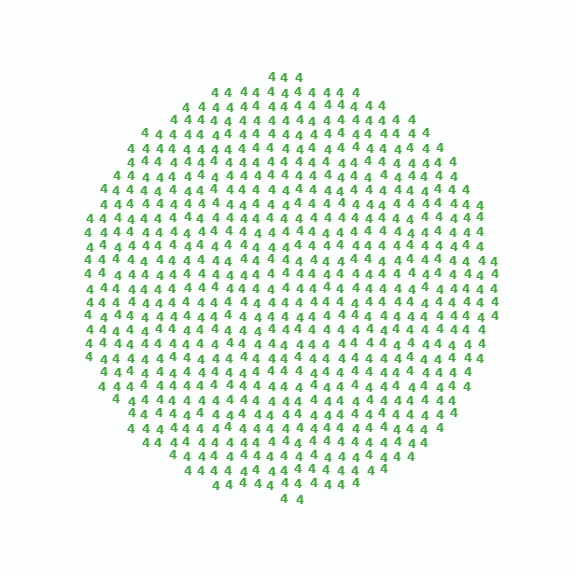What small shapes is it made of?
It is made of small digit 4's.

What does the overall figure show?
The overall figure shows a circle.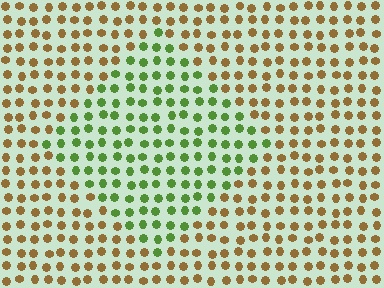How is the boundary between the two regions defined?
The boundary is defined purely by a slight shift in hue (about 65 degrees). Spacing, size, and orientation are identical on both sides.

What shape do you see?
I see a diamond.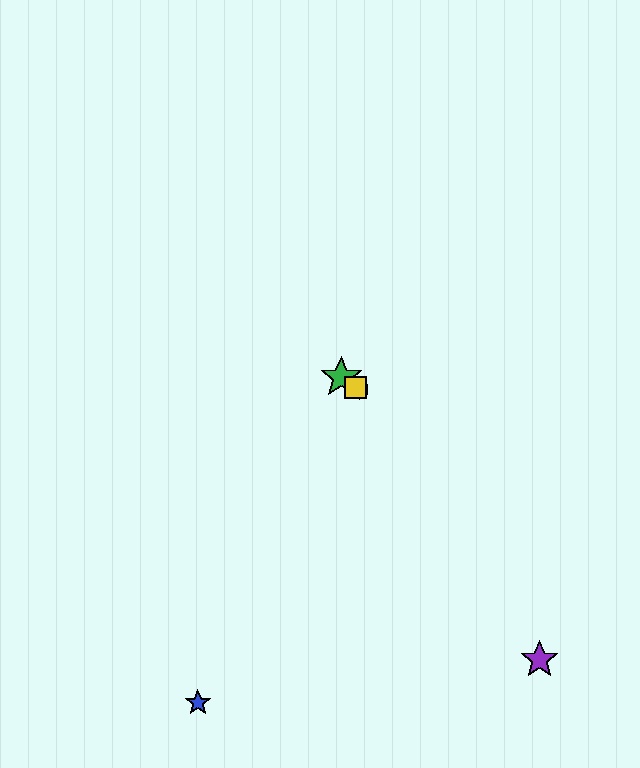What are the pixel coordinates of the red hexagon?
The red hexagon is at (359, 390).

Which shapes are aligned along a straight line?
The red hexagon, the green star, the yellow square are aligned along a straight line.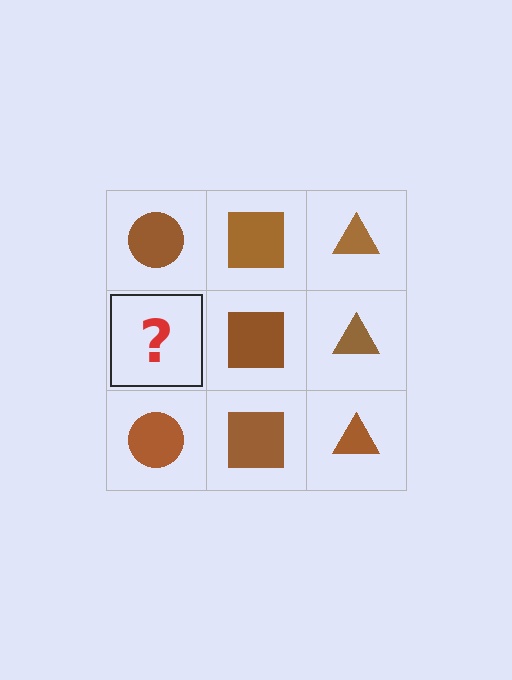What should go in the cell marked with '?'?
The missing cell should contain a brown circle.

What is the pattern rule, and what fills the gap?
The rule is that each column has a consistent shape. The gap should be filled with a brown circle.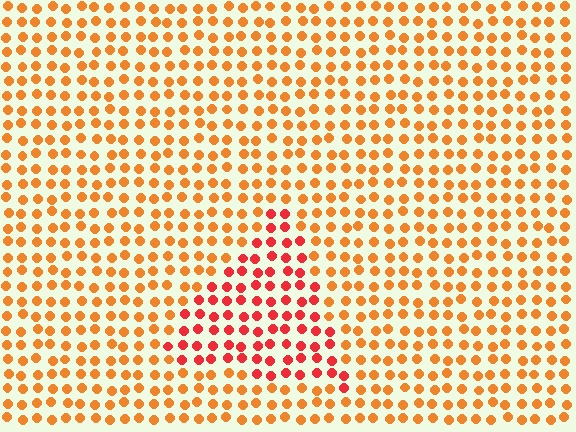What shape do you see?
I see a triangle.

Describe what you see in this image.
The image is filled with small orange elements in a uniform arrangement. A triangle-shaped region is visible where the elements are tinted to a slightly different hue, forming a subtle color boundary.